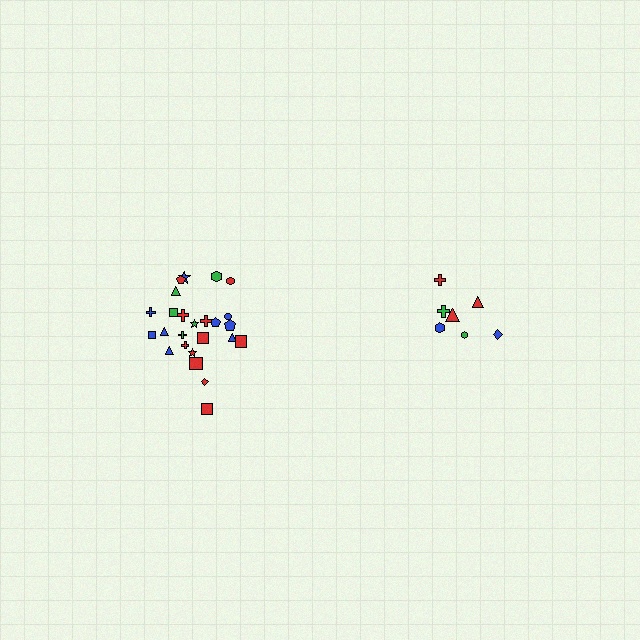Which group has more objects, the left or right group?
The left group.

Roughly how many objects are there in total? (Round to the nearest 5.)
Roughly 30 objects in total.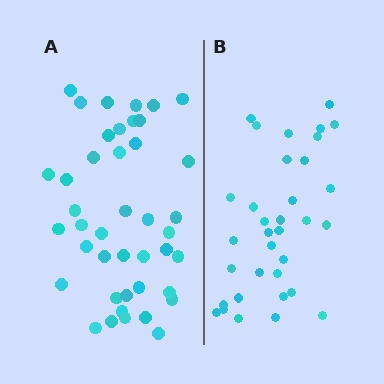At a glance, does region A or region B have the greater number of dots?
Region A (the left region) has more dots.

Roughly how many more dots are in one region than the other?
Region A has roughly 8 or so more dots than region B.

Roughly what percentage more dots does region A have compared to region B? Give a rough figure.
About 25% more.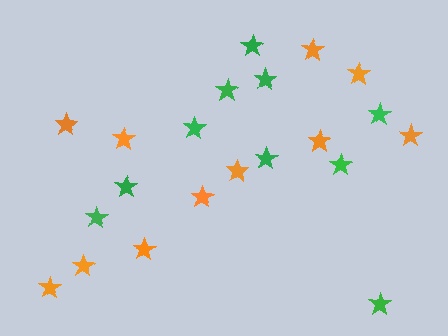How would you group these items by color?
There are 2 groups: one group of green stars (10) and one group of orange stars (11).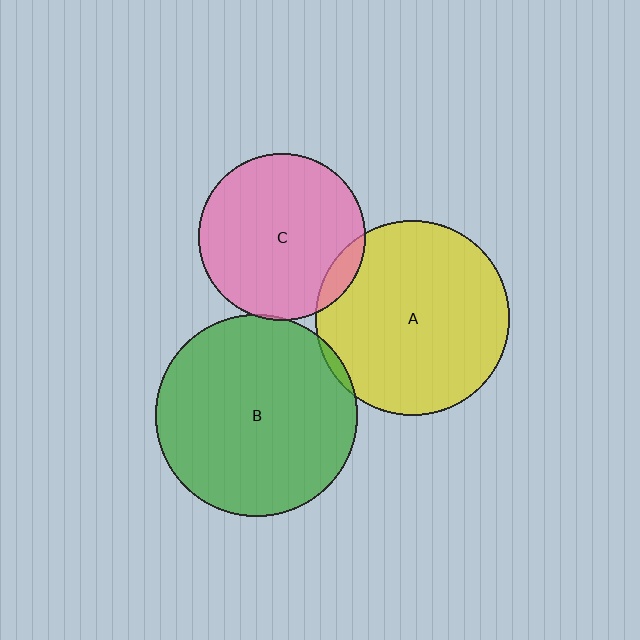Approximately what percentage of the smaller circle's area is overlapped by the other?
Approximately 5%.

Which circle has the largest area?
Circle B (green).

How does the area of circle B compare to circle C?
Approximately 1.5 times.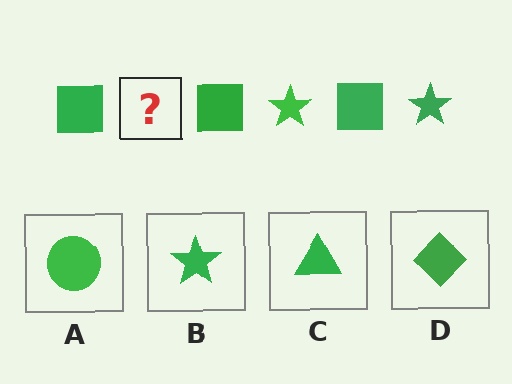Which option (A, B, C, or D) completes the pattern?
B.